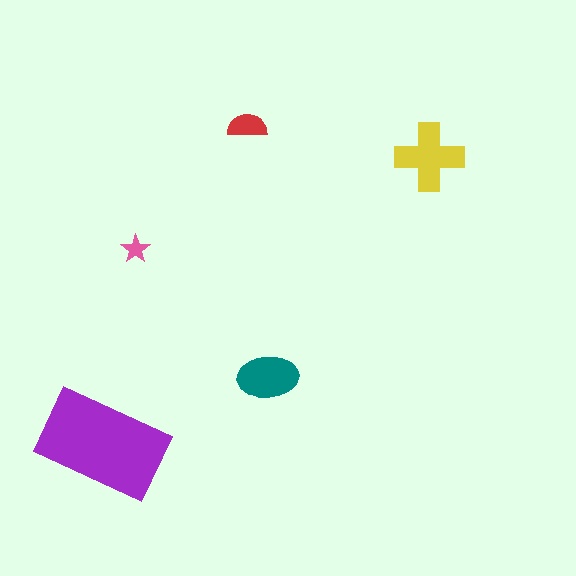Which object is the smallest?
The pink star.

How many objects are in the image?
There are 5 objects in the image.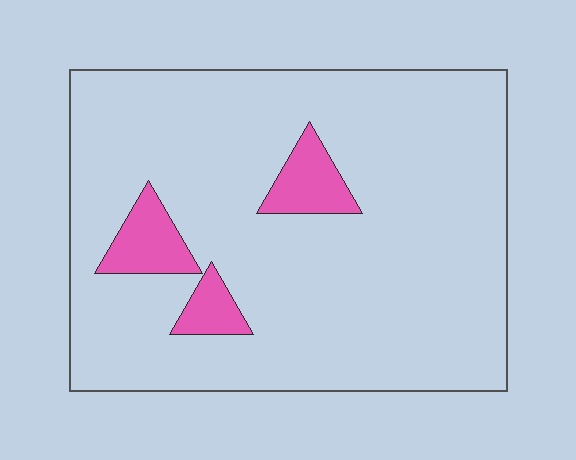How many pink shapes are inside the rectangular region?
3.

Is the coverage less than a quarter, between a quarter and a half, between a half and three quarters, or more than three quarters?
Less than a quarter.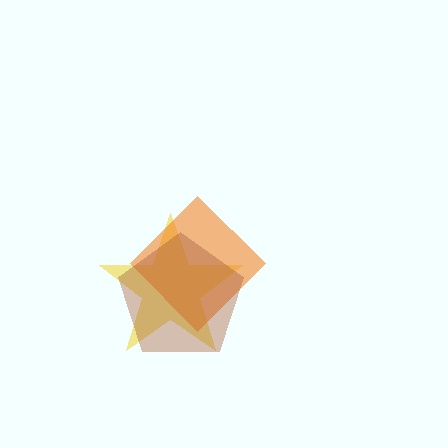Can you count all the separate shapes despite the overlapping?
Yes, there are 3 separate shapes.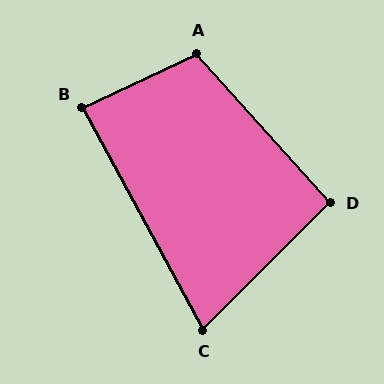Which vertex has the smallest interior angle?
C, at approximately 73 degrees.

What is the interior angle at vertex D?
Approximately 93 degrees (approximately right).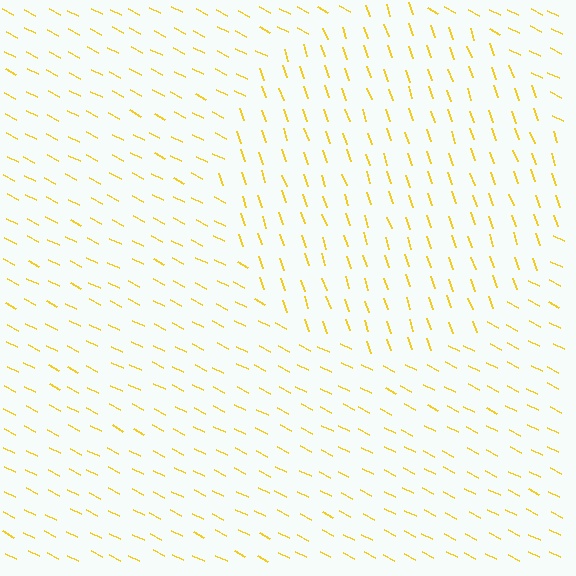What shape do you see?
I see a circle.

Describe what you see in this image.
The image is filled with small yellow line segments. A circle region in the image has lines oriented differently from the surrounding lines, creating a visible texture boundary.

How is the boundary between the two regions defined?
The boundary is defined purely by a change in line orientation (approximately 45 degrees difference). All lines are the same color and thickness.